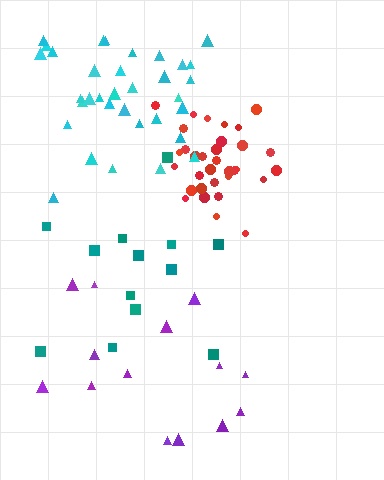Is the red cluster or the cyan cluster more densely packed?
Red.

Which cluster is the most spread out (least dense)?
Purple.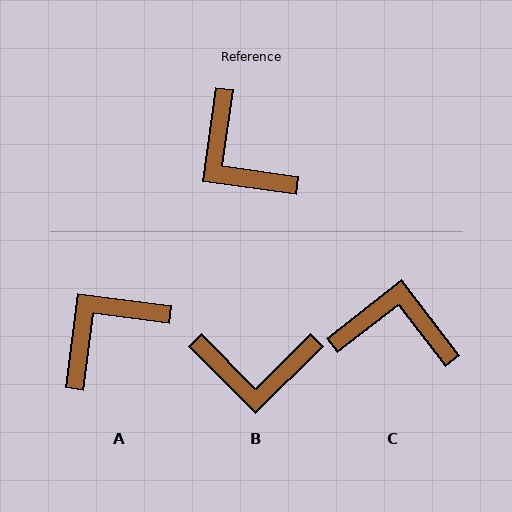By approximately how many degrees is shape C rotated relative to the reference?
Approximately 134 degrees clockwise.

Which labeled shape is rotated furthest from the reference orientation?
C, about 134 degrees away.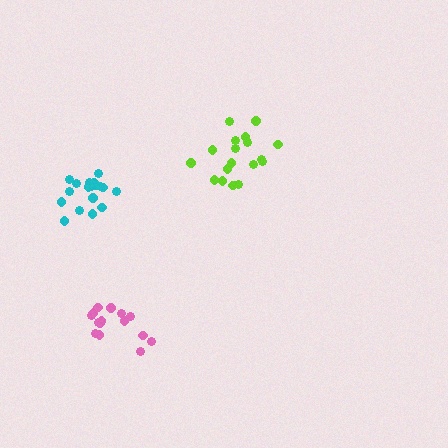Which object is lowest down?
The pink cluster is bottommost.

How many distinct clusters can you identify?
There are 3 distinct clusters.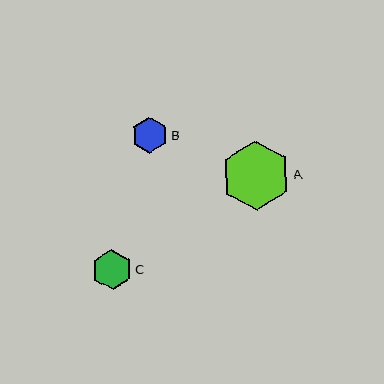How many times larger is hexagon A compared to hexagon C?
Hexagon A is approximately 1.7 times the size of hexagon C.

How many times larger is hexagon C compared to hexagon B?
Hexagon C is approximately 1.1 times the size of hexagon B.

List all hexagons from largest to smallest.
From largest to smallest: A, C, B.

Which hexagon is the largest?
Hexagon A is the largest with a size of approximately 69 pixels.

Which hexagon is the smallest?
Hexagon B is the smallest with a size of approximately 36 pixels.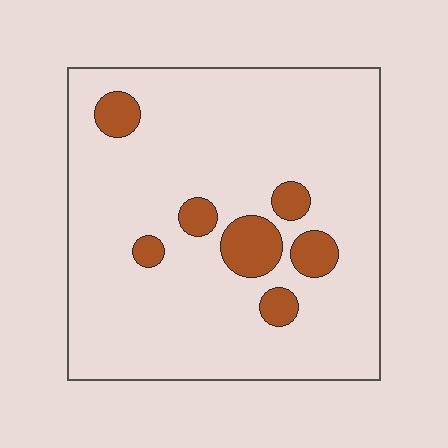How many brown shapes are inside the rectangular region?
7.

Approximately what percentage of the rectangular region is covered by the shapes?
Approximately 10%.